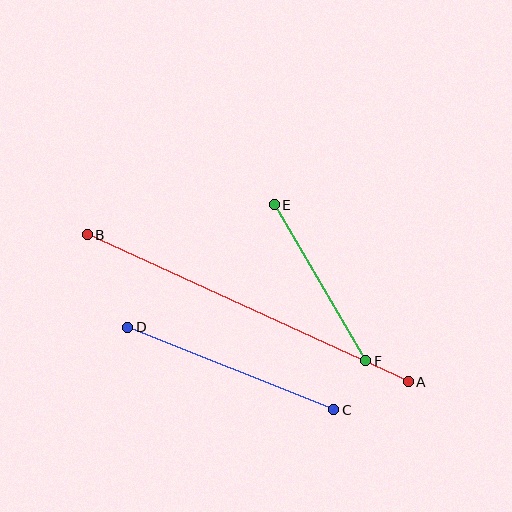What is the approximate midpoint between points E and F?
The midpoint is at approximately (320, 283) pixels.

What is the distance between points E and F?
The distance is approximately 181 pixels.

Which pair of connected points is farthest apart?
Points A and B are farthest apart.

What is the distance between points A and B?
The distance is approximately 353 pixels.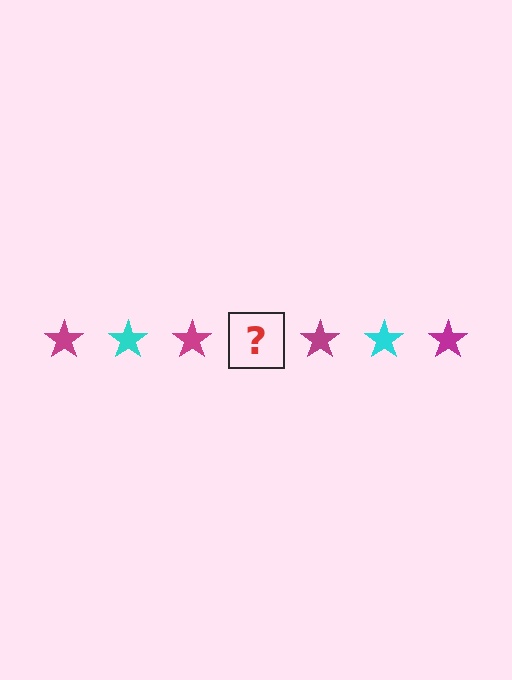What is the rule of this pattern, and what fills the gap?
The rule is that the pattern cycles through magenta, cyan stars. The gap should be filled with a cyan star.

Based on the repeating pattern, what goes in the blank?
The blank should be a cyan star.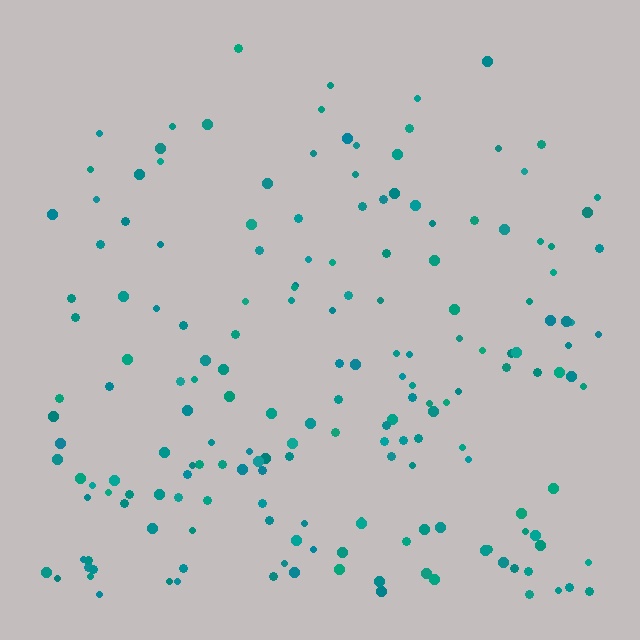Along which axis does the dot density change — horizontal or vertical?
Vertical.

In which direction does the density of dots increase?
From top to bottom, with the bottom side densest.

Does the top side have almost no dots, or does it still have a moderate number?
Still a moderate number, just noticeably fewer than the bottom.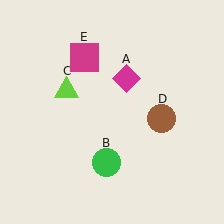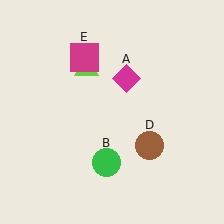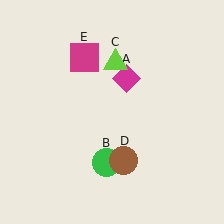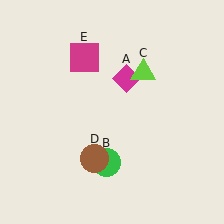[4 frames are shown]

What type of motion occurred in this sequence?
The lime triangle (object C), brown circle (object D) rotated clockwise around the center of the scene.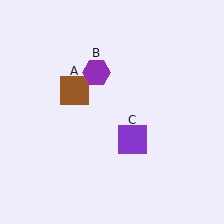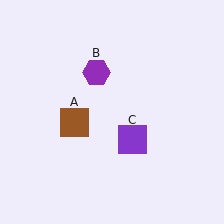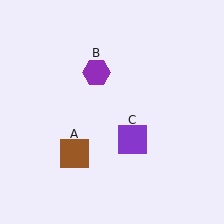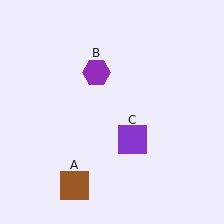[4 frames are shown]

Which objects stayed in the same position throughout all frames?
Purple hexagon (object B) and purple square (object C) remained stationary.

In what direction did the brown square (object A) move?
The brown square (object A) moved down.